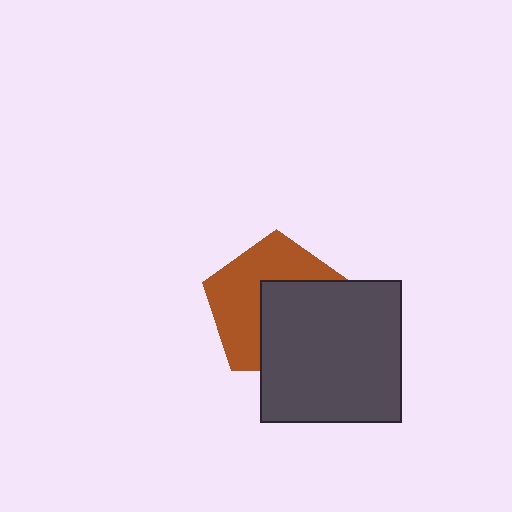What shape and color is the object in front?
The object in front is a dark gray rectangle.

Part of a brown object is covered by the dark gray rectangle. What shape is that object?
It is a pentagon.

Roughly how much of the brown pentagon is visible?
About half of it is visible (roughly 51%).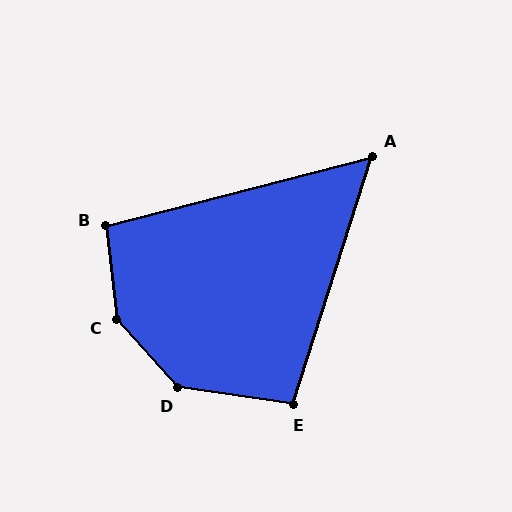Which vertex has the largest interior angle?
C, at approximately 145 degrees.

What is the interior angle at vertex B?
Approximately 98 degrees (obtuse).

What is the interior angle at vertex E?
Approximately 99 degrees (obtuse).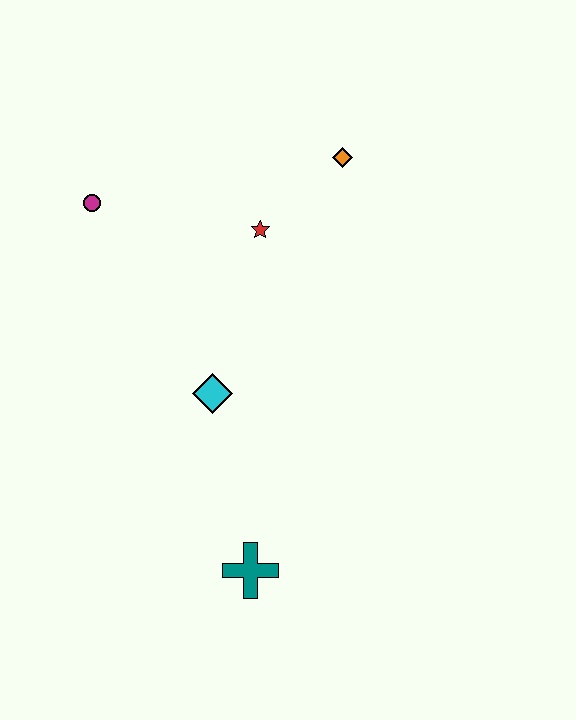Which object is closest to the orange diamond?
The red star is closest to the orange diamond.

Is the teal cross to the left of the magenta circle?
No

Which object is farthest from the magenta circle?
The teal cross is farthest from the magenta circle.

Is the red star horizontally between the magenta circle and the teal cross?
No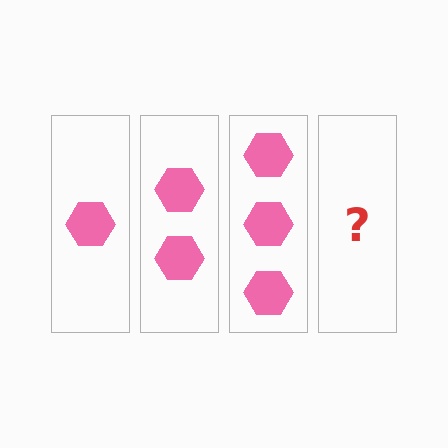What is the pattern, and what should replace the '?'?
The pattern is that each step adds one more hexagon. The '?' should be 4 hexagons.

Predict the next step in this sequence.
The next step is 4 hexagons.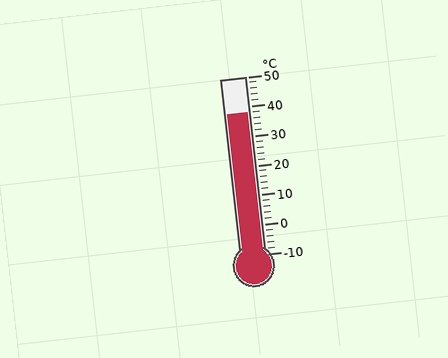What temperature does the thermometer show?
The thermometer shows approximately 38°C.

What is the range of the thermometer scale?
The thermometer scale ranges from -10°C to 50°C.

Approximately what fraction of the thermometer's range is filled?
The thermometer is filled to approximately 80% of its range.